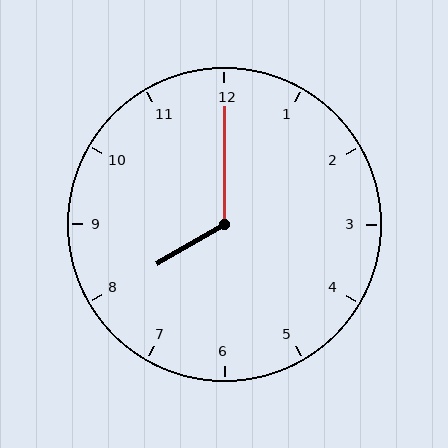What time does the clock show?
8:00.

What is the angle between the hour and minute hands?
Approximately 120 degrees.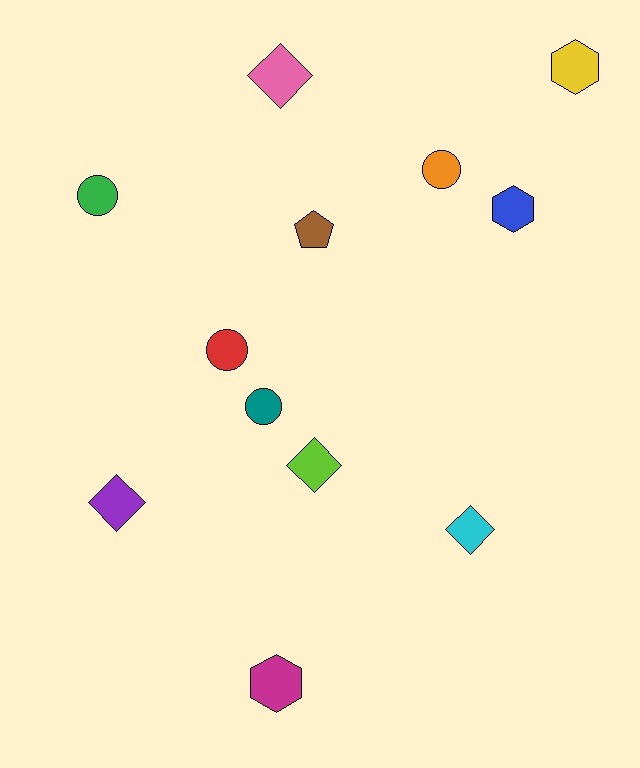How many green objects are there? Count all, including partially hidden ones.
There is 1 green object.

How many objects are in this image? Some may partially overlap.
There are 12 objects.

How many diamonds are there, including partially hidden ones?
There are 4 diamonds.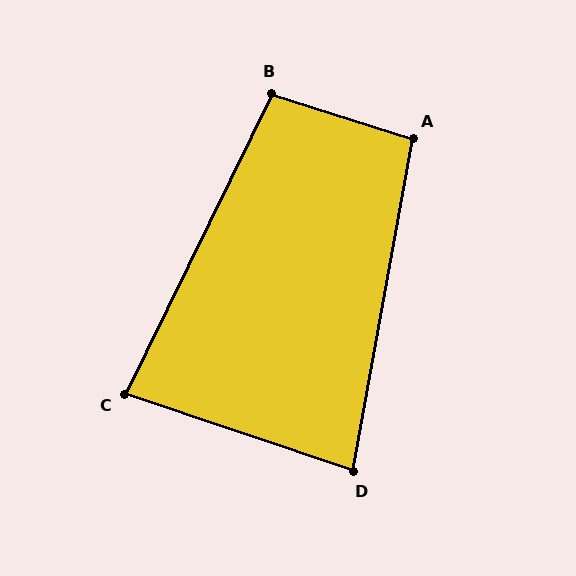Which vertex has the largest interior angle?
B, at approximately 98 degrees.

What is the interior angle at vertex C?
Approximately 83 degrees (acute).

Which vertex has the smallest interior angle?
D, at approximately 82 degrees.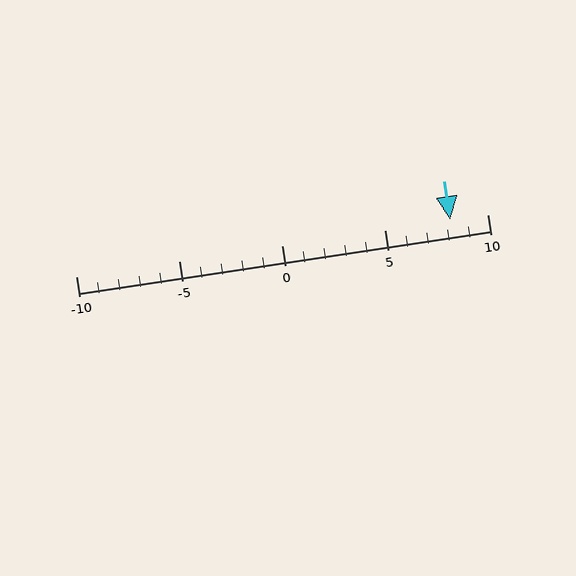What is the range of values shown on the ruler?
The ruler shows values from -10 to 10.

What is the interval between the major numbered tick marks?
The major tick marks are spaced 5 units apart.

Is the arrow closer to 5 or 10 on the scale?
The arrow is closer to 10.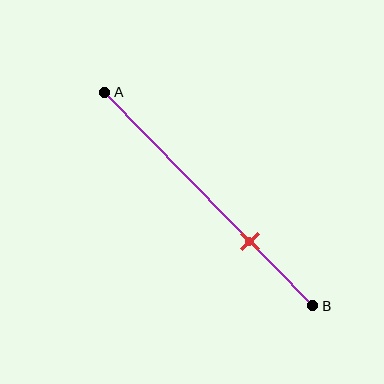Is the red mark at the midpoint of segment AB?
No, the mark is at about 70% from A, not at the 50% midpoint.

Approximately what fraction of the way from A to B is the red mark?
The red mark is approximately 70% of the way from A to B.